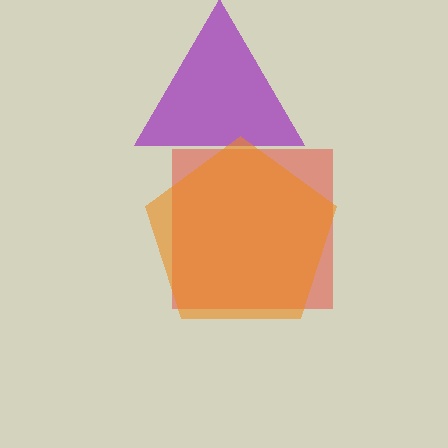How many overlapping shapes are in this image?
There are 3 overlapping shapes in the image.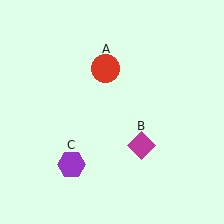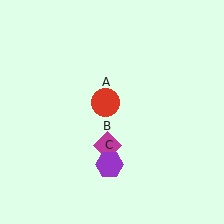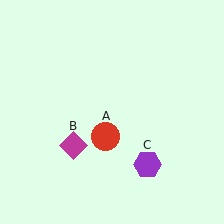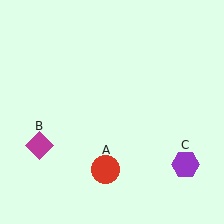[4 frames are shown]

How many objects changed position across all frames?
3 objects changed position: red circle (object A), magenta diamond (object B), purple hexagon (object C).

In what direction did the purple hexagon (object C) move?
The purple hexagon (object C) moved right.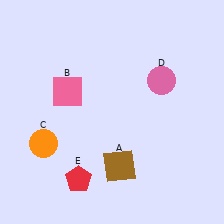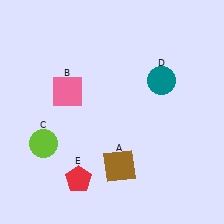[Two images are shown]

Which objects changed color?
C changed from orange to lime. D changed from pink to teal.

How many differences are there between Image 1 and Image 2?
There are 2 differences between the two images.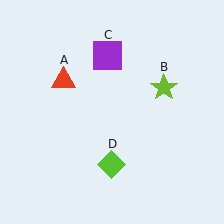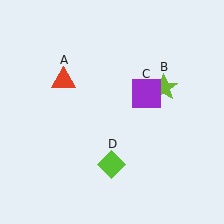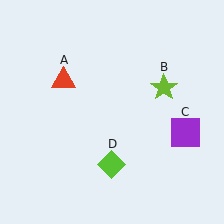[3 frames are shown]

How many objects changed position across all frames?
1 object changed position: purple square (object C).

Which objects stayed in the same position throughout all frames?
Red triangle (object A) and lime star (object B) and lime diamond (object D) remained stationary.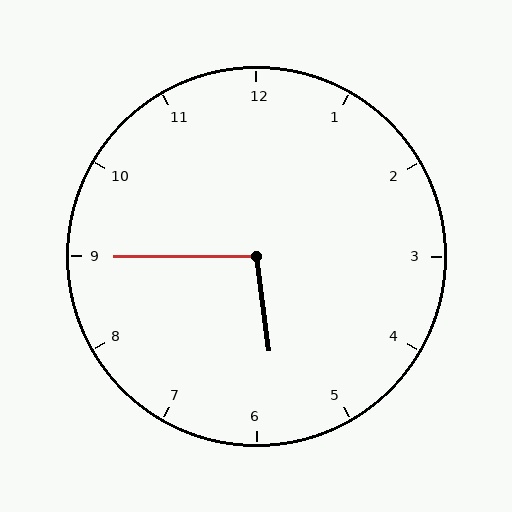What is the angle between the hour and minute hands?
Approximately 98 degrees.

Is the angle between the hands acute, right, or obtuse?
It is obtuse.